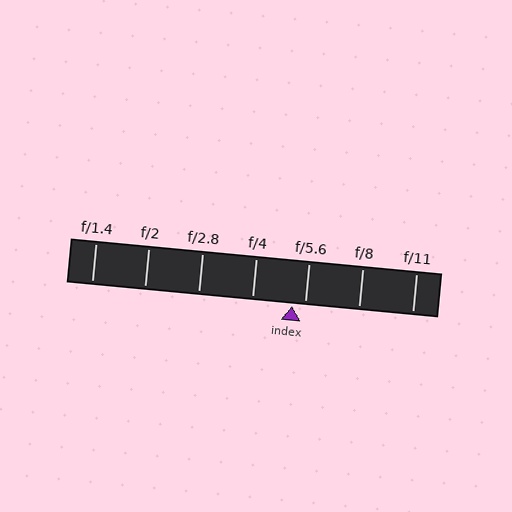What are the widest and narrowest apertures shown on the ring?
The widest aperture shown is f/1.4 and the narrowest is f/11.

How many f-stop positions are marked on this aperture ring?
There are 7 f-stop positions marked.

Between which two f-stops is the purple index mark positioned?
The index mark is between f/4 and f/5.6.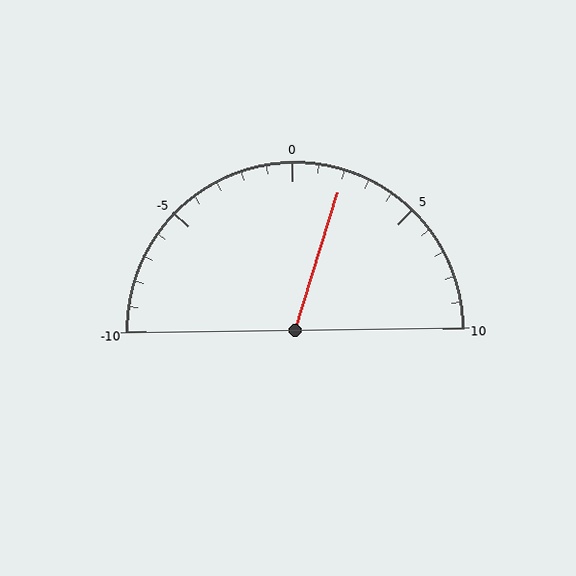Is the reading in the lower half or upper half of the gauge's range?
The reading is in the upper half of the range (-10 to 10).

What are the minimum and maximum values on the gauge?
The gauge ranges from -10 to 10.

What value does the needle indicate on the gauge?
The needle indicates approximately 2.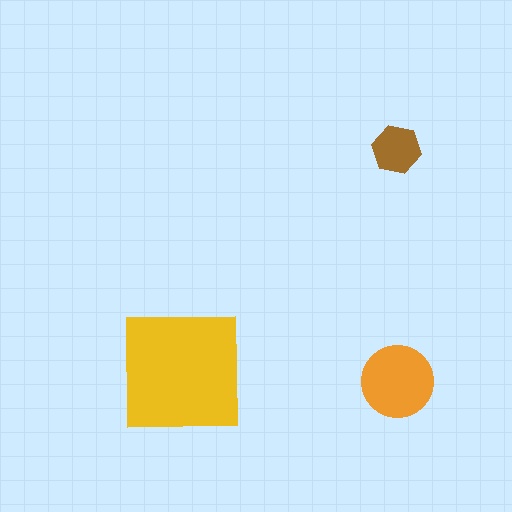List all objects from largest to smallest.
The yellow square, the orange circle, the brown hexagon.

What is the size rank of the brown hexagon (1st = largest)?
3rd.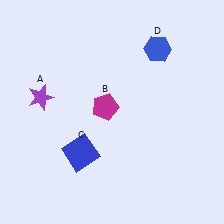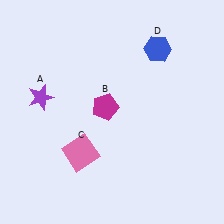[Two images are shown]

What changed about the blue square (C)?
In Image 1, C is blue. In Image 2, it changed to pink.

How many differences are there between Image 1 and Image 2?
There is 1 difference between the two images.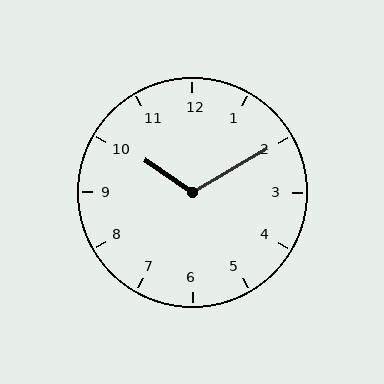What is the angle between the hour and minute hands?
Approximately 115 degrees.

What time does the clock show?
10:10.